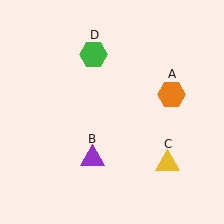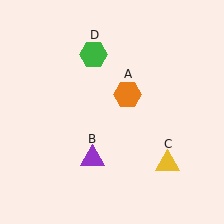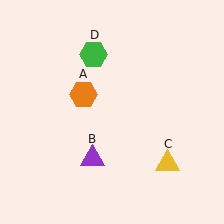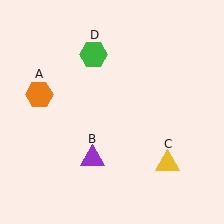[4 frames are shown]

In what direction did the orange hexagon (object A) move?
The orange hexagon (object A) moved left.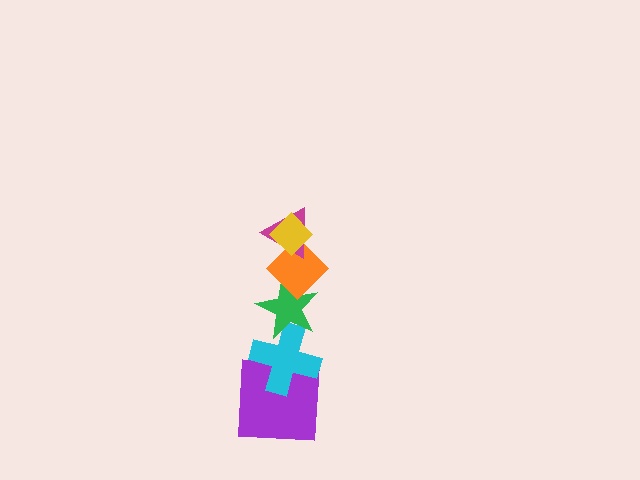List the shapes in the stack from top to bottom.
From top to bottom: the yellow diamond, the magenta triangle, the orange diamond, the green star, the cyan cross, the purple square.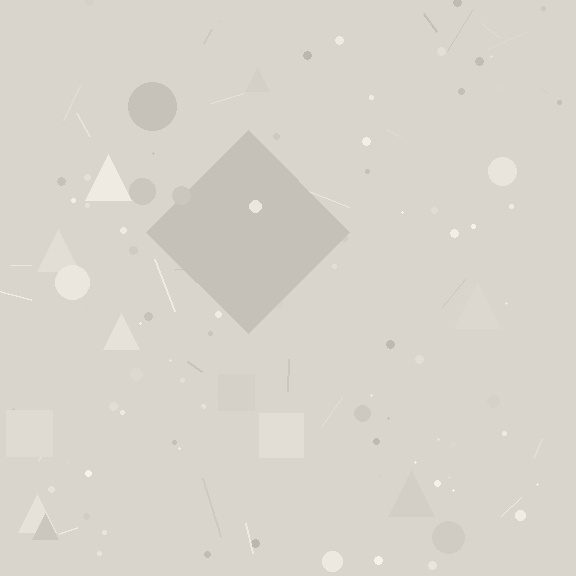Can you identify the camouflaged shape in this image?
The camouflaged shape is a diamond.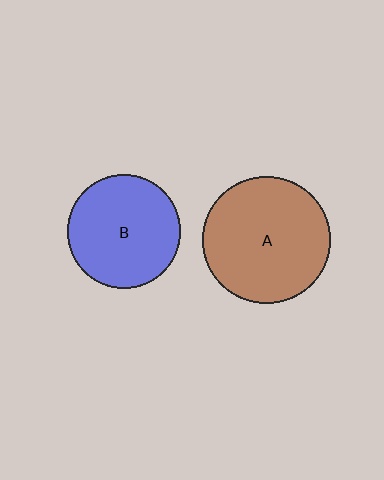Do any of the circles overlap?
No, none of the circles overlap.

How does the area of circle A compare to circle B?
Approximately 1.3 times.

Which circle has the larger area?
Circle A (brown).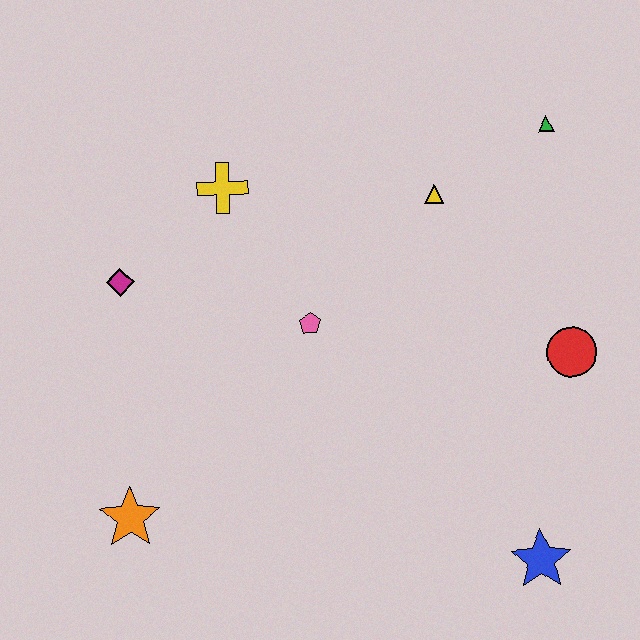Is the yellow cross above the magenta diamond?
Yes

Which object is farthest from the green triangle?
The orange star is farthest from the green triangle.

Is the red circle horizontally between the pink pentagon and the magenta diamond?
No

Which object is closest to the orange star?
The magenta diamond is closest to the orange star.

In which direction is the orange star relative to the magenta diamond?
The orange star is below the magenta diamond.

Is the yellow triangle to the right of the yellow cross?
Yes